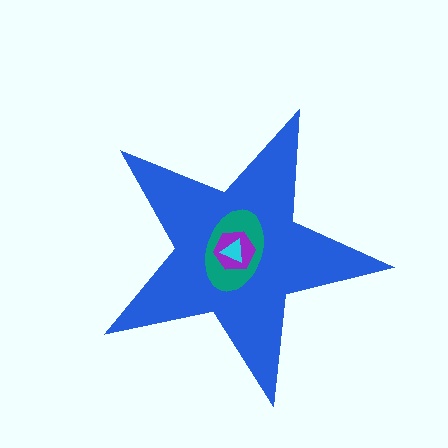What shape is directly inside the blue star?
The teal ellipse.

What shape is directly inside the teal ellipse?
The purple hexagon.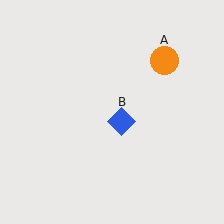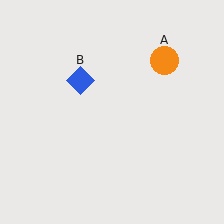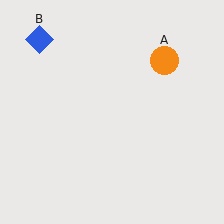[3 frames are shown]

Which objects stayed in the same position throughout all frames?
Orange circle (object A) remained stationary.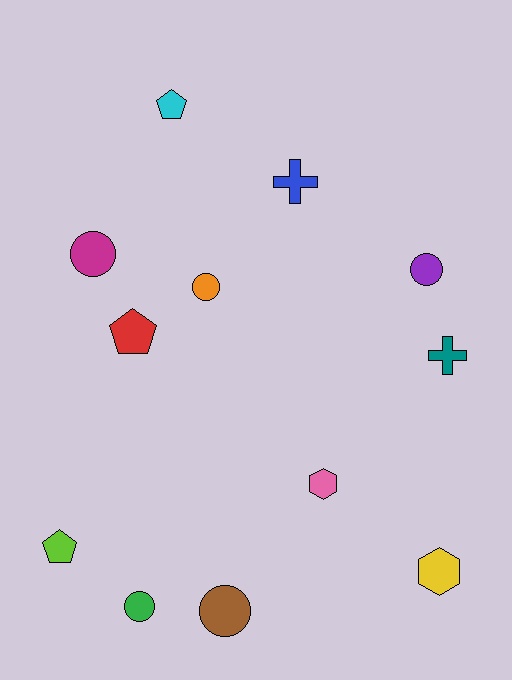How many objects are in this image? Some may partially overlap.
There are 12 objects.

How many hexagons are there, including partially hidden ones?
There are 2 hexagons.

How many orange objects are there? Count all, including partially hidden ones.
There is 1 orange object.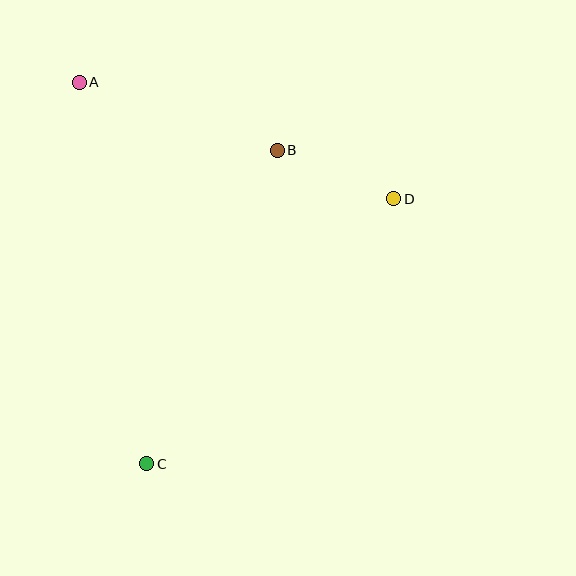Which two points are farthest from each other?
Points A and C are farthest from each other.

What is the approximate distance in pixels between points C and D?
The distance between C and D is approximately 362 pixels.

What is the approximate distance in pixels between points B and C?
The distance between B and C is approximately 340 pixels.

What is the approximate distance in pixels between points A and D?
The distance between A and D is approximately 335 pixels.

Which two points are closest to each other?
Points B and D are closest to each other.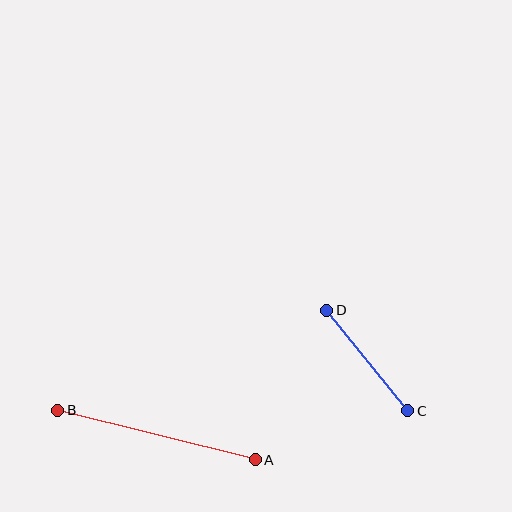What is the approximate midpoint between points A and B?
The midpoint is at approximately (156, 435) pixels.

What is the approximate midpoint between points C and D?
The midpoint is at approximately (367, 361) pixels.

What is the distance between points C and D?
The distance is approximately 129 pixels.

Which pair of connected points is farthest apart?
Points A and B are farthest apart.